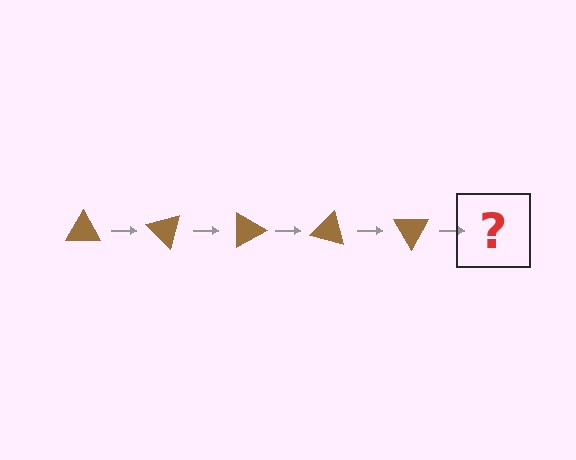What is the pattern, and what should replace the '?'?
The pattern is that the triangle rotates 45 degrees each step. The '?' should be a brown triangle rotated 225 degrees.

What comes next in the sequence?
The next element should be a brown triangle rotated 225 degrees.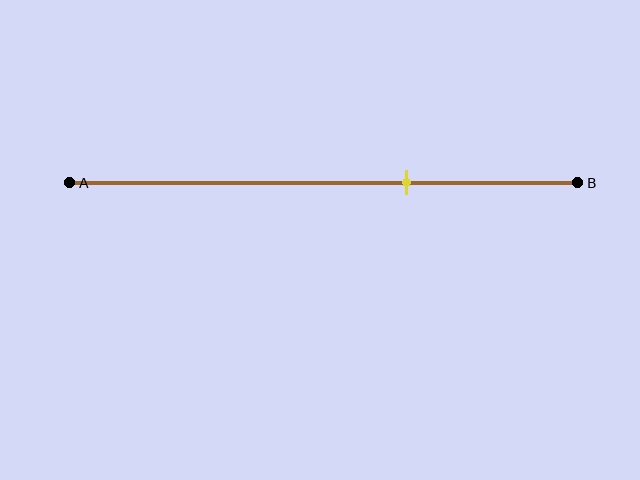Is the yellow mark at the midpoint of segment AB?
No, the mark is at about 65% from A, not at the 50% midpoint.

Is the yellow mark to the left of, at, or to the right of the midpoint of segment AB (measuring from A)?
The yellow mark is to the right of the midpoint of segment AB.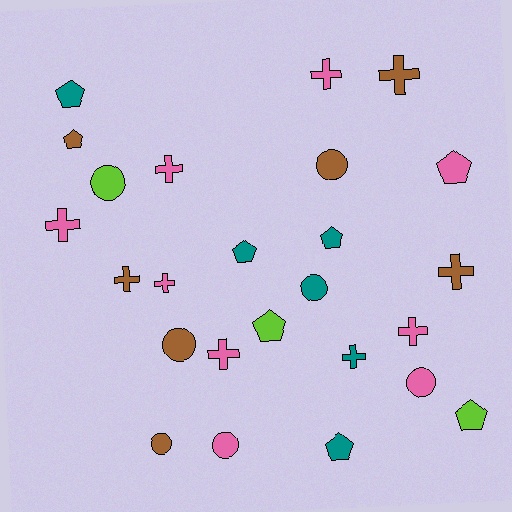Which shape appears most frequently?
Cross, with 10 objects.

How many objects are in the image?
There are 25 objects.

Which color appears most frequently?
Pink, with 9 objects.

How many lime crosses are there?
There are no lime crosses.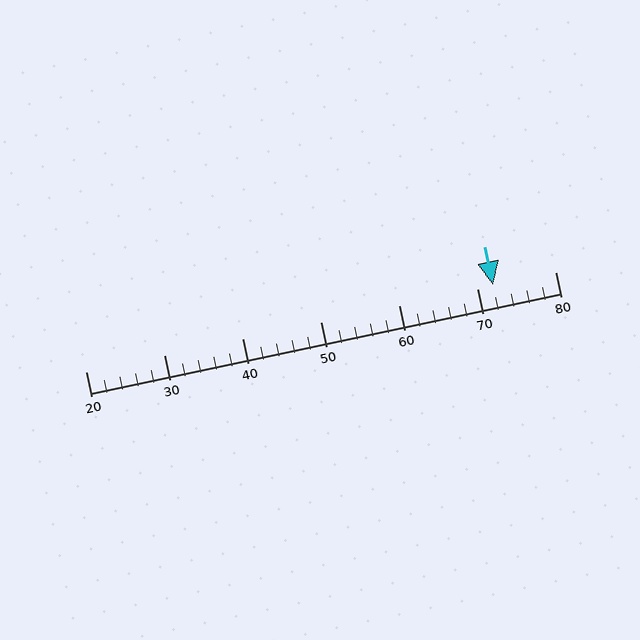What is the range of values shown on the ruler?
The ruler shows values from 20 to 80.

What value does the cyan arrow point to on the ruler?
The cyan arrow points to approximately 72.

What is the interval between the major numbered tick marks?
The major tick marks are spaced 10 units apart.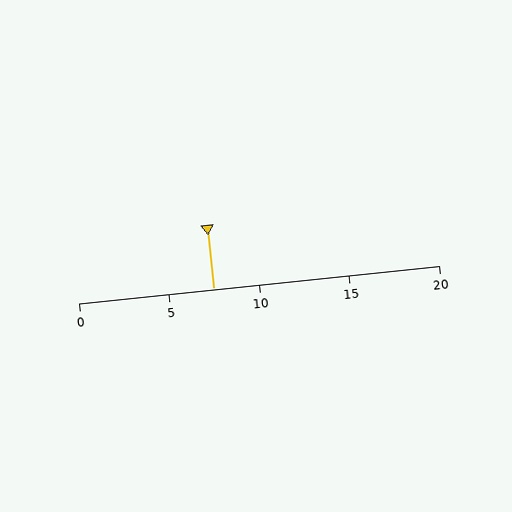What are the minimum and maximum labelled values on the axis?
The axis runs from 0 to 20.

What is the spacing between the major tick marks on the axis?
The major ticks are spaced 5 apart.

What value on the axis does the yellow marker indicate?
The marker indicates approximately 7.5.